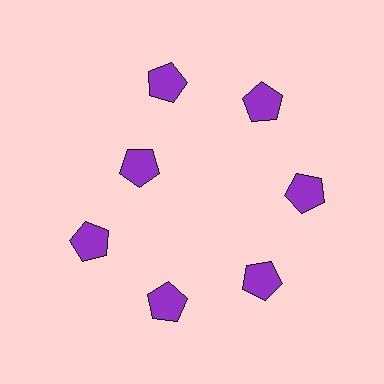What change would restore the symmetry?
The symmetry would be restored by moving it outward, back onto the ring so that all 7 pentagons sit at equal angles and equal distance from the center.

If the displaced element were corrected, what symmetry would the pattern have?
It would have 7-fold rotational symmetry — the pattern would map onto itself every 51 degrees.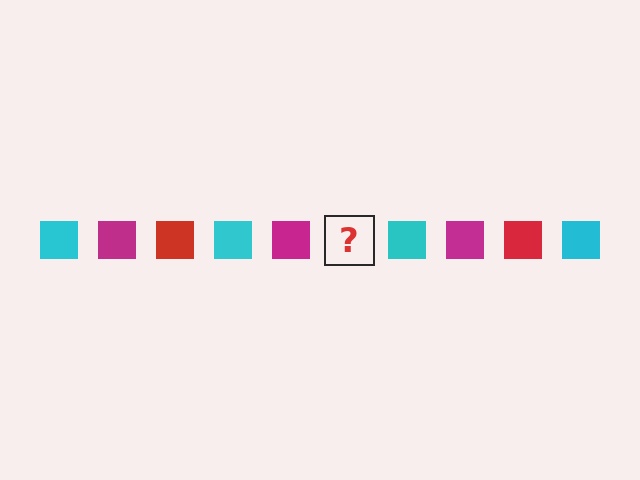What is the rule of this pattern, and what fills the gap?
The rule is that the pattern cycles through cyan, magenta, red squares. The gap should be filled with a red square.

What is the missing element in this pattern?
The missing element is a red square.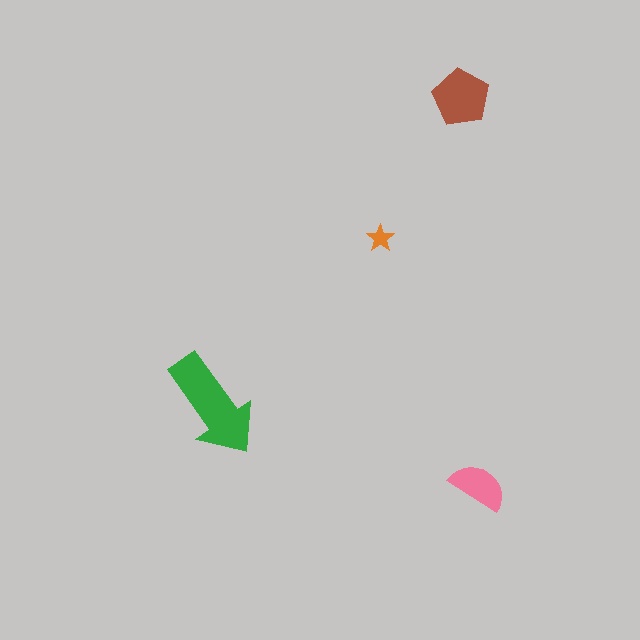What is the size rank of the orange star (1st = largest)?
4th.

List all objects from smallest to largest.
The orange star, the pink semicircle, the brown pentagon, the green arrow.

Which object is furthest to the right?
The pink semicircle is rightmost.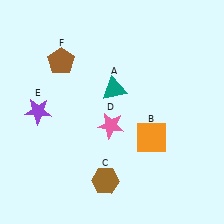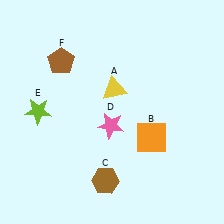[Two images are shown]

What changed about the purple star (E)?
In Image 1, E is purple. In Image 2, it changed to lime.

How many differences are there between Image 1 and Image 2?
There are 2 differences between the two images.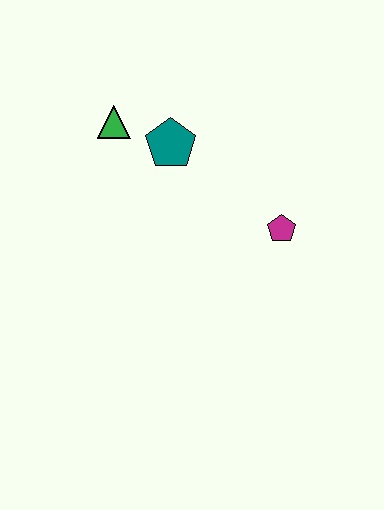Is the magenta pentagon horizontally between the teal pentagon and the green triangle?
No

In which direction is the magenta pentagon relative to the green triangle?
The magenta pentagon is to the right of the green triangle.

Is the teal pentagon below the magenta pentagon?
No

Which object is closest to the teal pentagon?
The green triangle is closest to the teal pentagon.